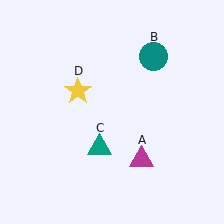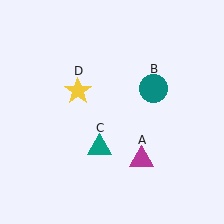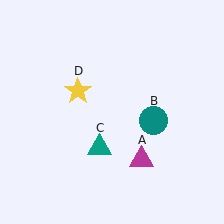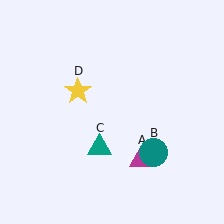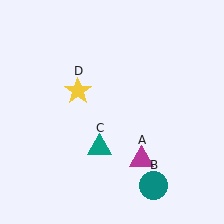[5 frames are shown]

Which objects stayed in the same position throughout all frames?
Magenta triangle (object A) and teal triangle (object C) and yellow star (object D) remained stationary.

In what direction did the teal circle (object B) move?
The teal circle (object B) moved down.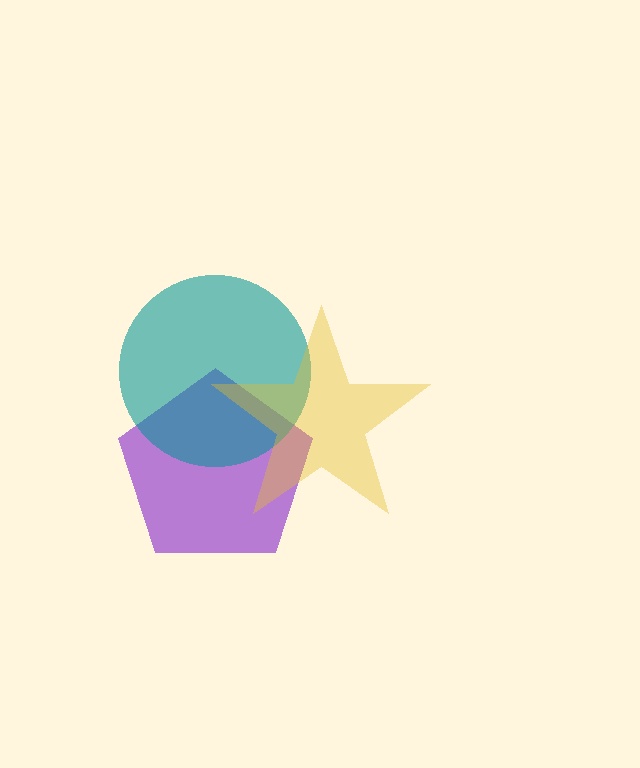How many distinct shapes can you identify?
There are 3 distinct shapes: a purple pentagon, a teal circle, a yellow star.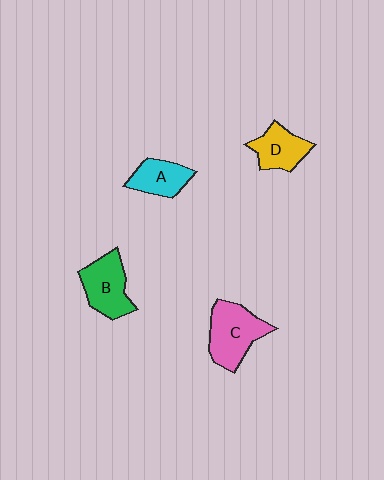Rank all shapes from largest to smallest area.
From largest to smallest: C (pink), B (green), D (yellow), A (cyan).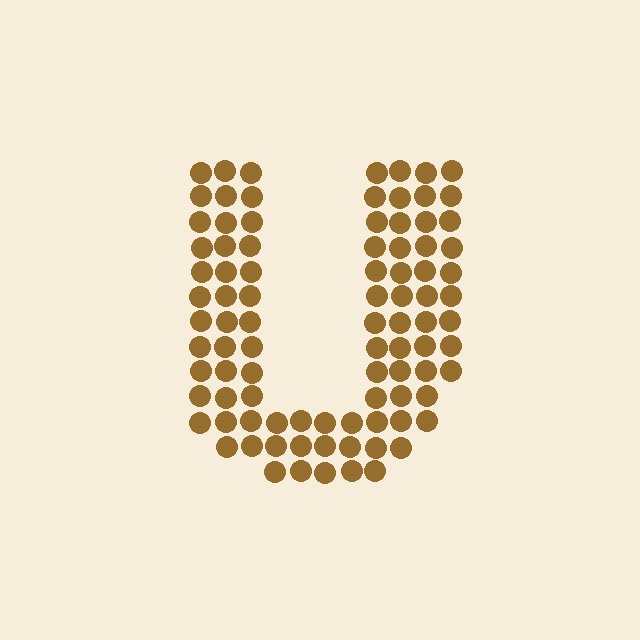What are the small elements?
The small elements are circles.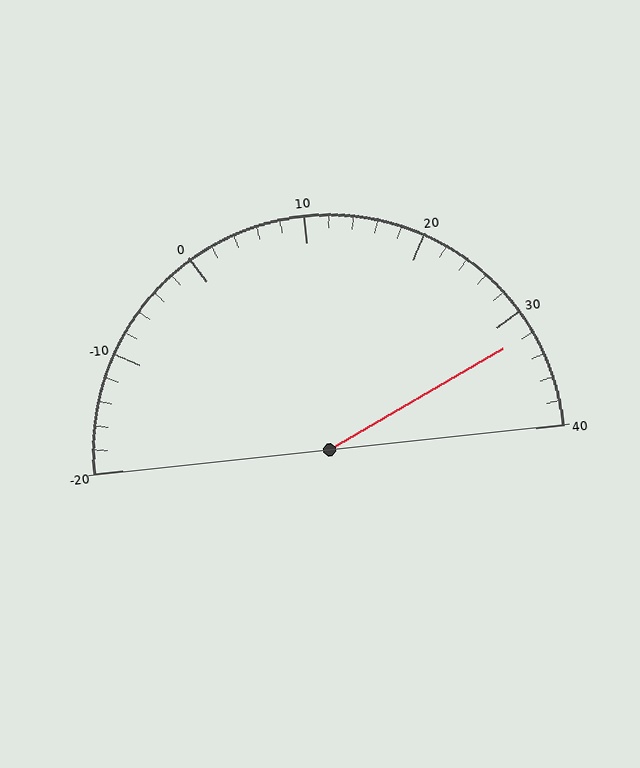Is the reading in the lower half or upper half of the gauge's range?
The reading is in the upper half of the range (-20 to 40).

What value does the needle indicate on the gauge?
The needle indicates approximately 32.